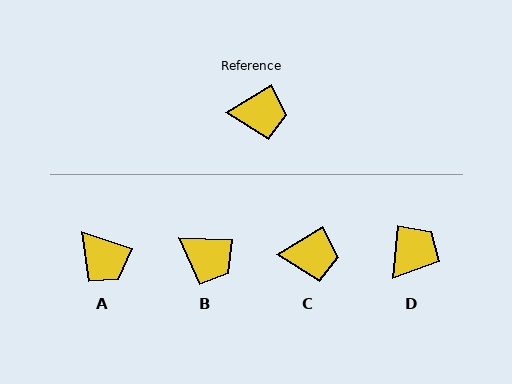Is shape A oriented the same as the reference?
No, it is off by about 50 degrees.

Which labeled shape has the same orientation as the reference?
C.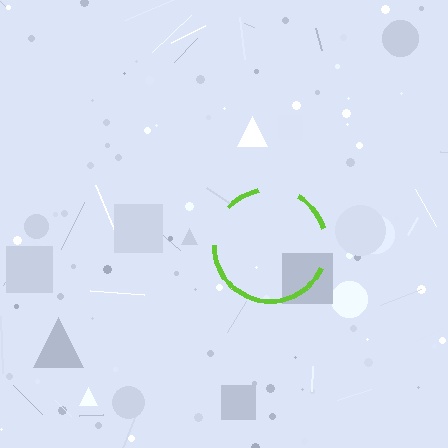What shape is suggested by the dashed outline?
The dashed outline suggests a circle.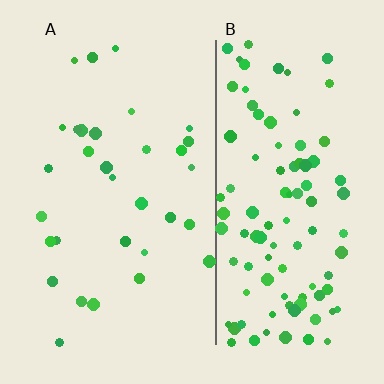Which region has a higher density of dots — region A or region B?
B (the right).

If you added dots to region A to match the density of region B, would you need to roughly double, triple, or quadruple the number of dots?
Approximately triple.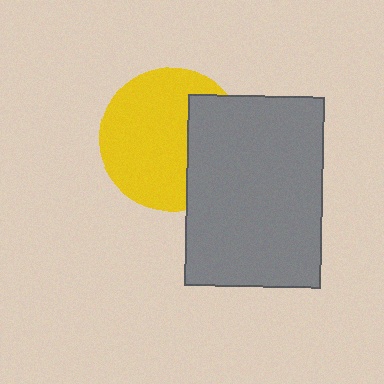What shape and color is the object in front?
The object in front is a gray rectangle.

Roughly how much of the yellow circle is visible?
Most of it is visible (roughly 67%).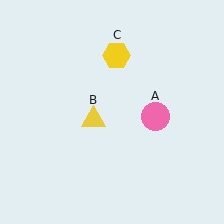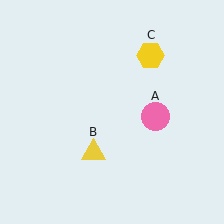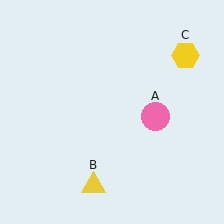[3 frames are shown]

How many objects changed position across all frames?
2 objects changed position: yellow triangle (object B), yellow hexagon (object C).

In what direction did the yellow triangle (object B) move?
The yellow triangle (object B) moved down.